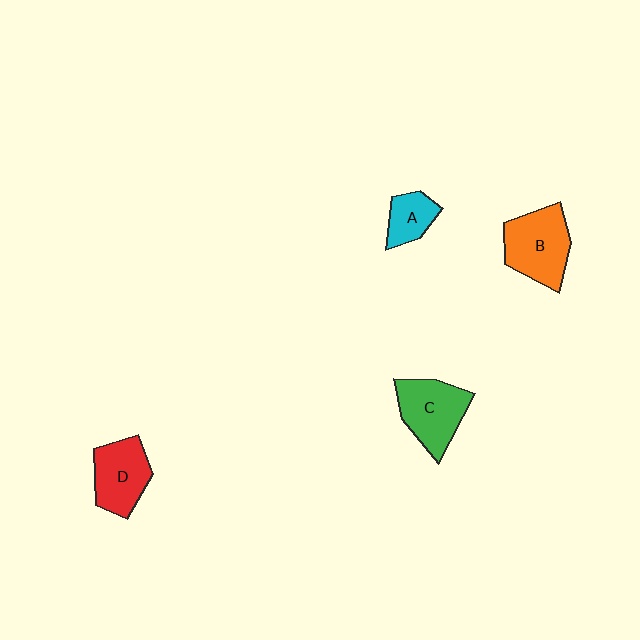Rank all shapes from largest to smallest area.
From largest to smallest: B (orange), C (green), D (red), A (cyan).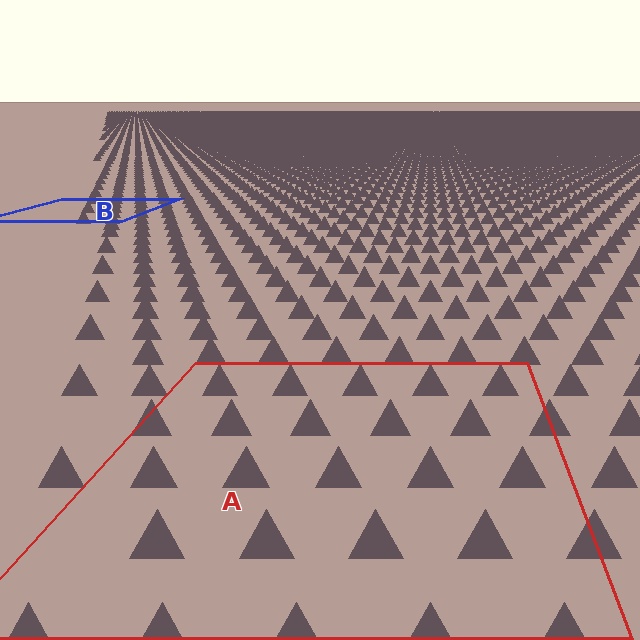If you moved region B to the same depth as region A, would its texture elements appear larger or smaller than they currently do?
They would appear larger. At a closer depth, the same texture elements are projected at a bigger on-screen size.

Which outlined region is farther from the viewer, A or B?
Region B is farther from the viewer — the texture elements inside it appear smaller and more densely packed.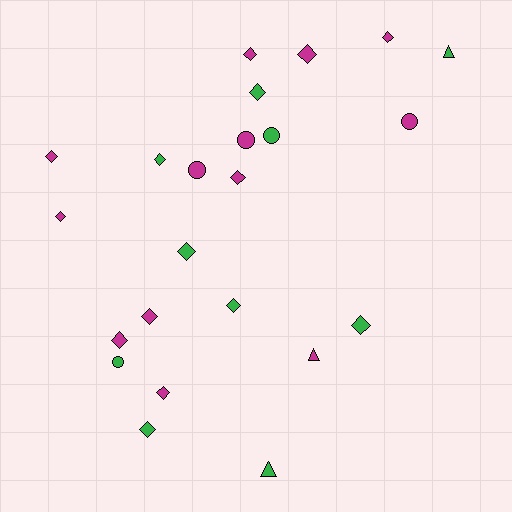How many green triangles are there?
There are 2 green triangles.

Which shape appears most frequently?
Diamond, with 15 objects.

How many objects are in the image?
There are 23 objects.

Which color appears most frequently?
Magenta, with 13 objects.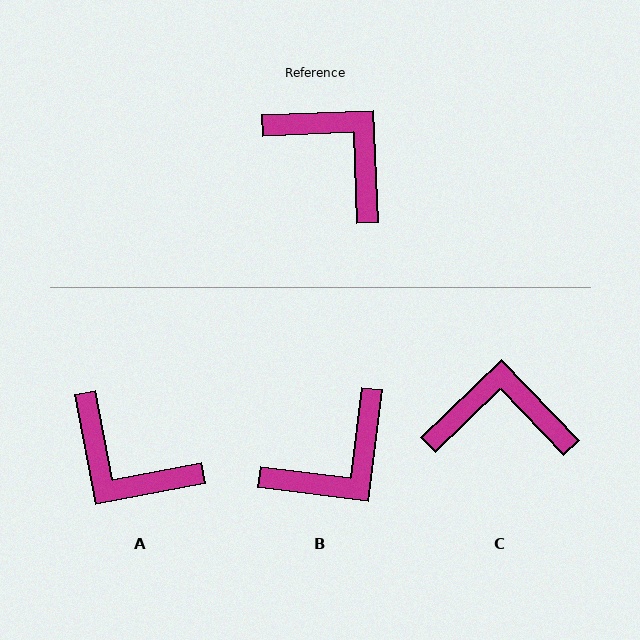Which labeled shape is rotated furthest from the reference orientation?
A, about 172 degrees away.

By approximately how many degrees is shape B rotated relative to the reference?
Approximately 99 degrees clockwise.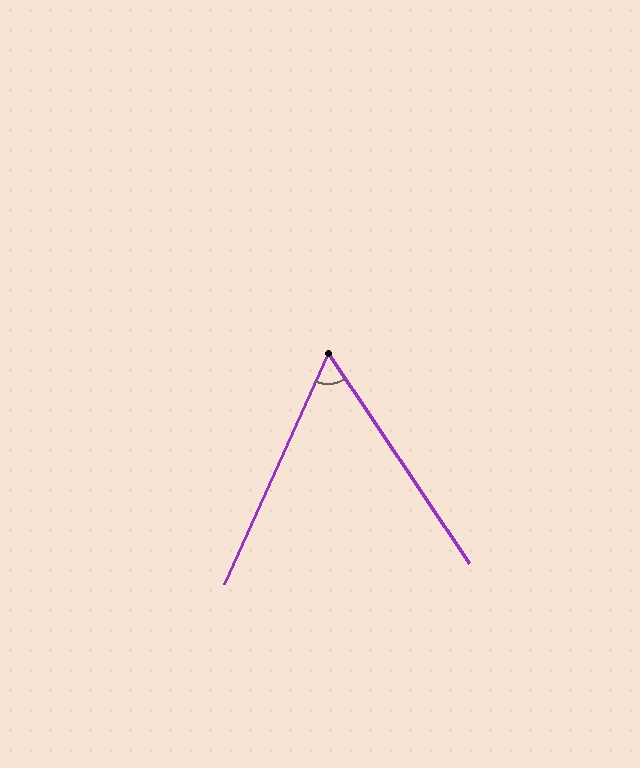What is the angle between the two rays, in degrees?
Approximately 58 degrees.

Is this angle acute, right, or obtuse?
It is acute.